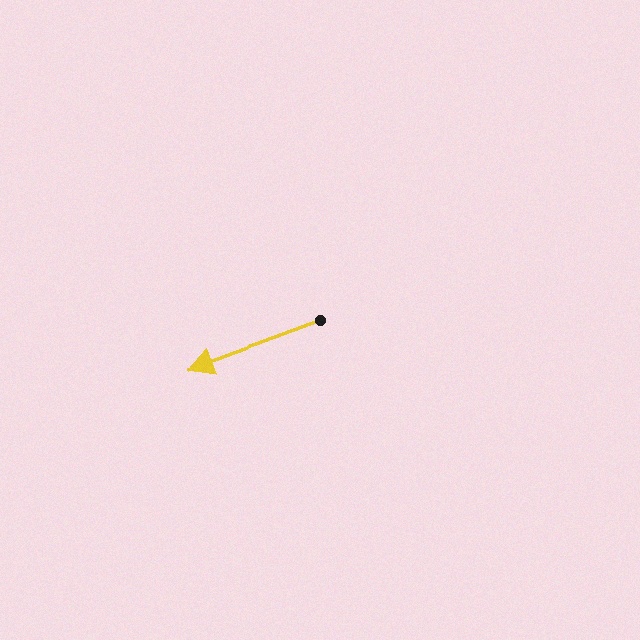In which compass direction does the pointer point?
West.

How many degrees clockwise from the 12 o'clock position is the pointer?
Approximately 250 degrees.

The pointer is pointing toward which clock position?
Roughly 8 o'clock.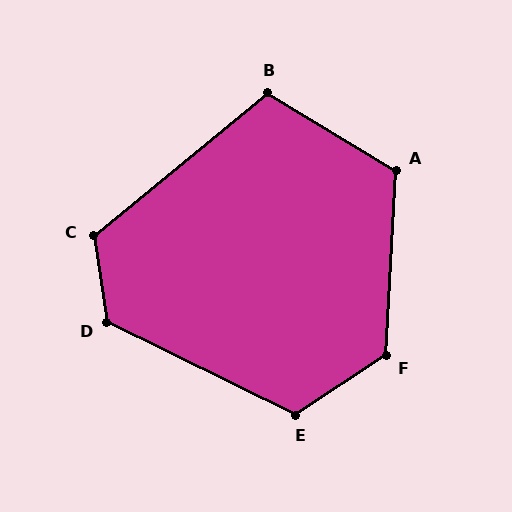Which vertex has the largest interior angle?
F, at approximately 126 degrees.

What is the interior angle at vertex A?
Approximately 118 degrees (obtuse).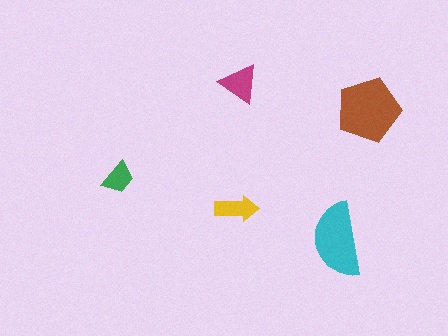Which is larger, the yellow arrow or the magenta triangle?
The magenta triangle.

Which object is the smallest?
The green trapezoid.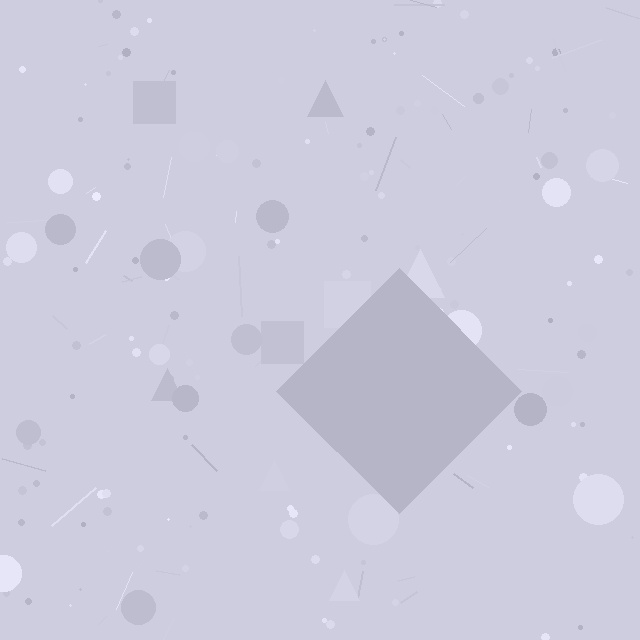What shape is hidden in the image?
A diamond is hidden in the image.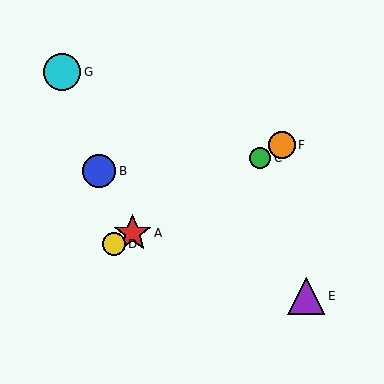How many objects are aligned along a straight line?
4 objects (A, C, D, F) are aligned along a straight line.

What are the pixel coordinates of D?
Object D is at (114, 244).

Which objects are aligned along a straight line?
Objects A, C, D, F are aligned along a straight line.